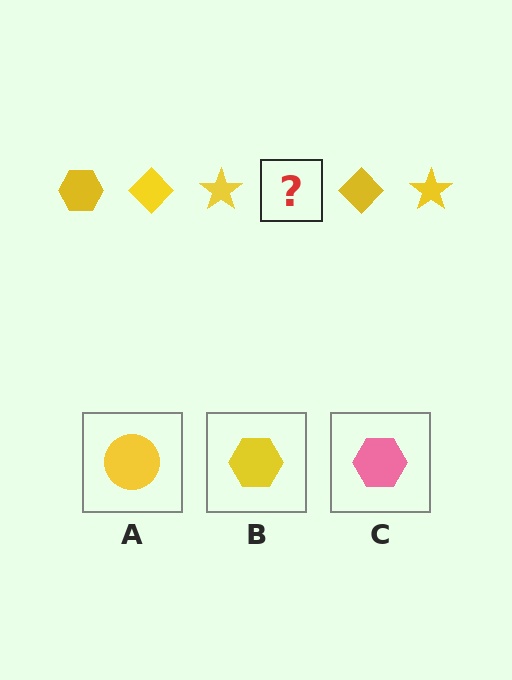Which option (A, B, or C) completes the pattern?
B.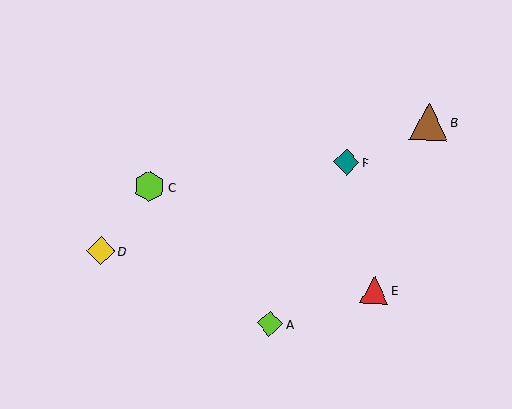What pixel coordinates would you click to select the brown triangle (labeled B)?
Click at (429, 122) to select the brown triangle B.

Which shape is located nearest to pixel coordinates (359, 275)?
The red triangle (labeled E) at (374, 290) is nearest to that location.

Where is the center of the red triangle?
The center of the red triangle is at (374, 290).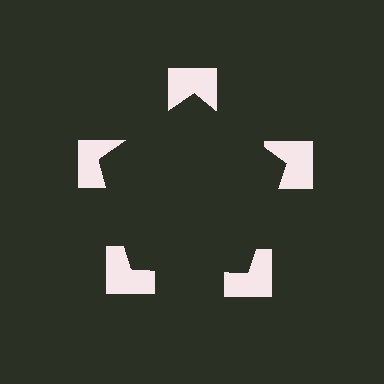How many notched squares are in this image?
There are 5 — one at each vertex of the illusory pentagon.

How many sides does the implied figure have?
5 sides.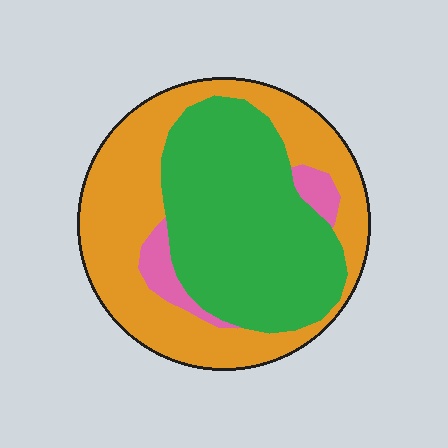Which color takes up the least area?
Pink, at roughly 5%.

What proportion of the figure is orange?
Orange covers roughly 45% of the figure.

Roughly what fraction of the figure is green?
Green takes up between a third and a half of the figure.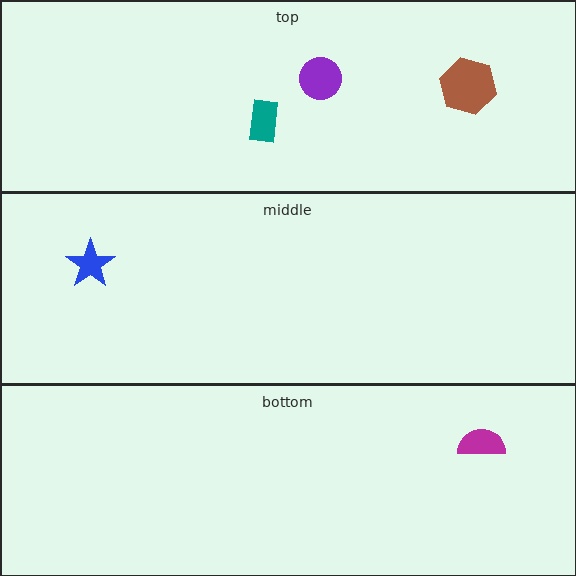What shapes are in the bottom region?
The magenta semicircle.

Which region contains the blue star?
The middle region.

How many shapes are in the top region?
3.